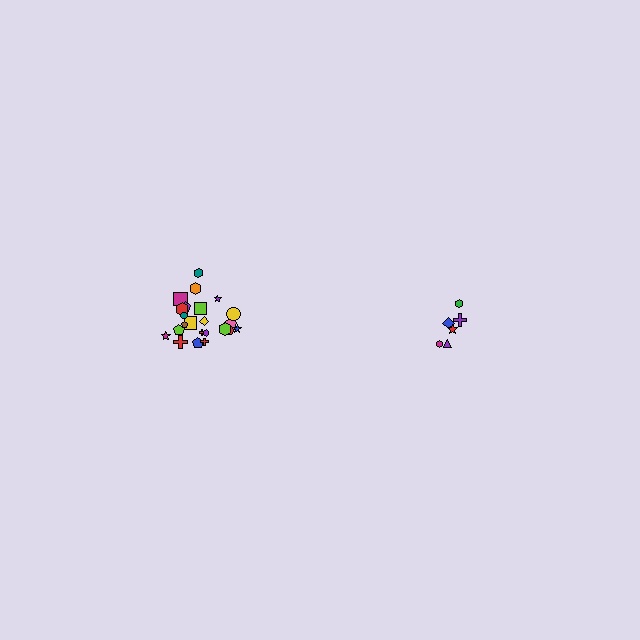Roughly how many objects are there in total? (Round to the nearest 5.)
Roughly 30 objects in total.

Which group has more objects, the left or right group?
The left group.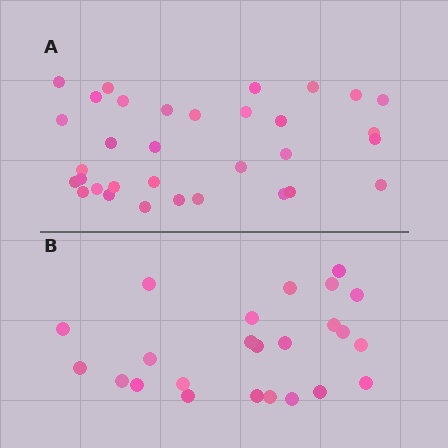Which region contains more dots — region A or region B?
Region A (the top region) has more dots.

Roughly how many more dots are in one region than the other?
Region A has roughly 8 or so more dots than region B.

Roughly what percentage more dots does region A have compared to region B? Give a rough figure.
About 40% more.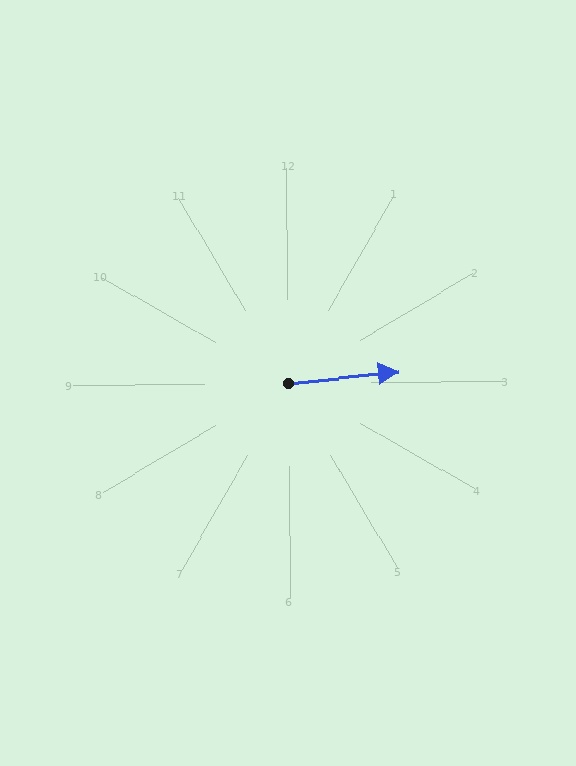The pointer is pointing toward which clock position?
Roughly 3 o'clock.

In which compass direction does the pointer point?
East.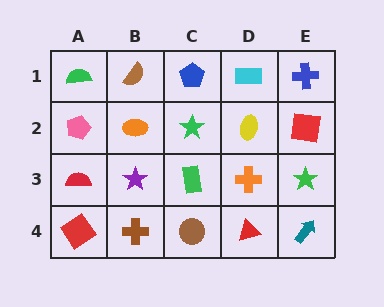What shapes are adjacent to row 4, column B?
A purple star (row 3, column B), a red diamond (row 4, column A), a brown circle (row 4, column C).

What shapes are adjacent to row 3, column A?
A pink pentagon (row 2, column A), a red diamond (row 4, column A), a purple star (row 3, column B).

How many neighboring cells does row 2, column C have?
4.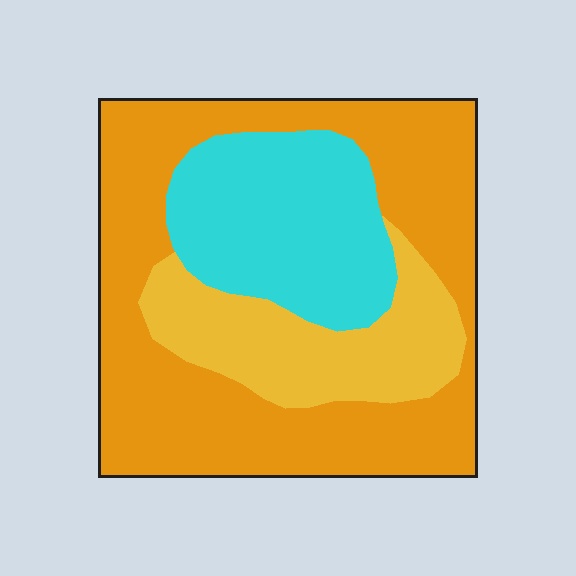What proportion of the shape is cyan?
Cyan covers around 25% of the shape.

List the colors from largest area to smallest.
From largest to smallest: orange, cyan, yellow.